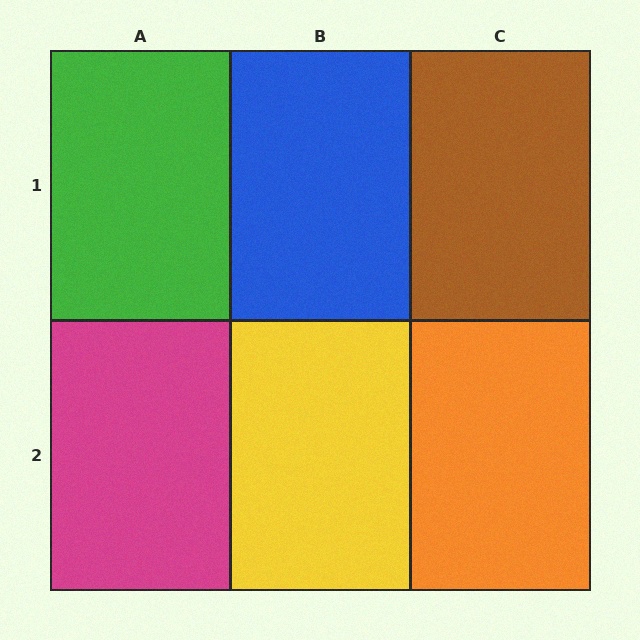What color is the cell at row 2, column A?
Magenta.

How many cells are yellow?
1 cell is yellow.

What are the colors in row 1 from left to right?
Green, blue, brown.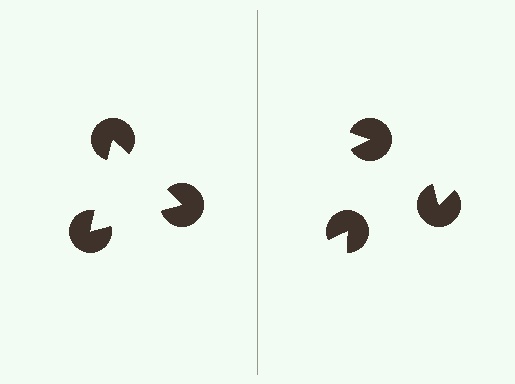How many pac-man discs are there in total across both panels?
6 — 3 on each side.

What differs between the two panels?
The pac-man discs are positioned identically on both sides; only the wedge orientations differ. On the left they align to a triangle; on the right they are misaligned.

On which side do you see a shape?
An illusory triangle appears on the left side. On the right side the wedge cuts are rotated, so no coherent shape forms.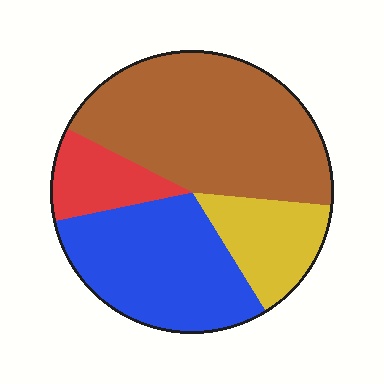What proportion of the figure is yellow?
Yellow takes up about one eighth (1/8) of the figure.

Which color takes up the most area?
Brown, at roughly 45%.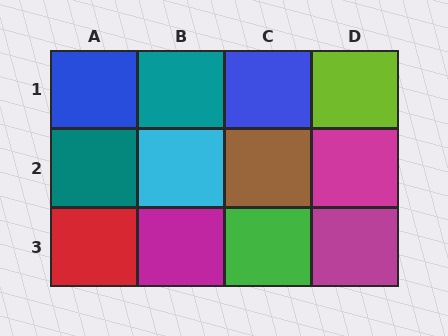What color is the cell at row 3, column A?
Red.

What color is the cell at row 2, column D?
Magenta.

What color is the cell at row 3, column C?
Green.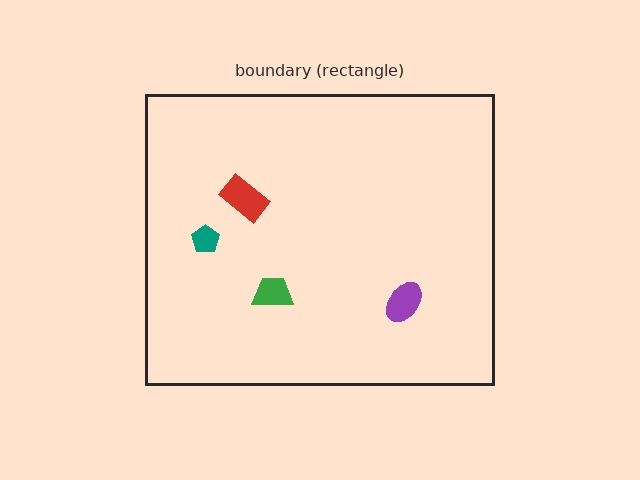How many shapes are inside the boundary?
4 inside, 0 outside.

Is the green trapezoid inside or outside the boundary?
Inside.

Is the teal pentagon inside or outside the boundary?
Inside.